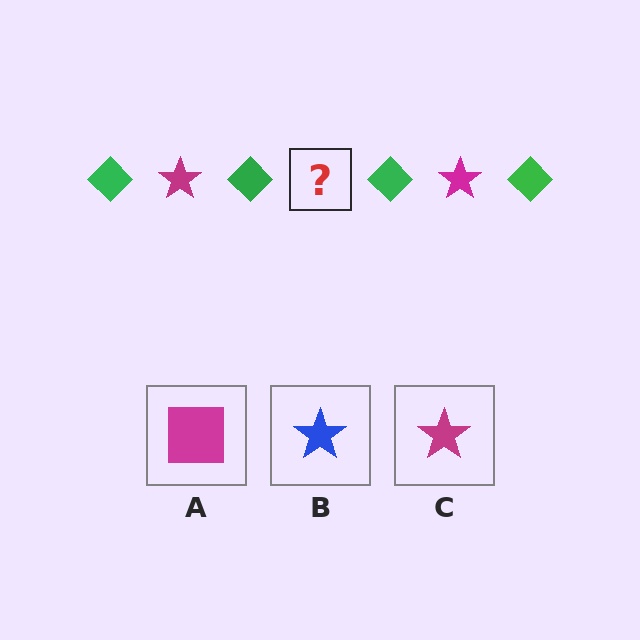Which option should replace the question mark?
Option C.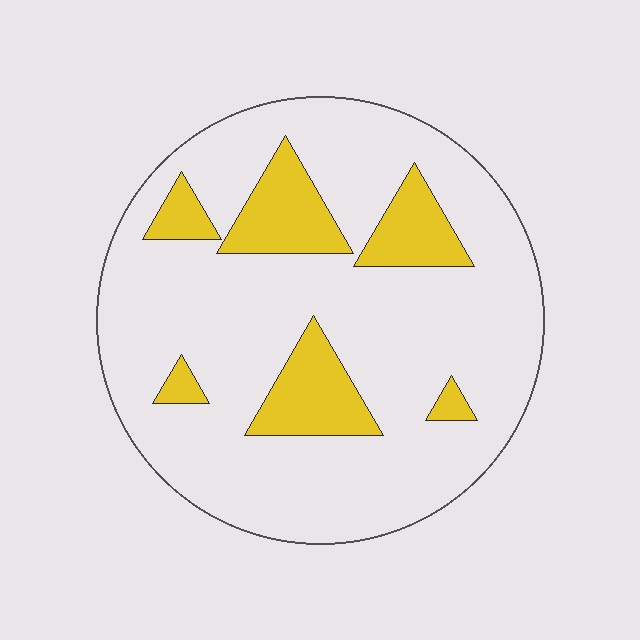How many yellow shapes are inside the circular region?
6.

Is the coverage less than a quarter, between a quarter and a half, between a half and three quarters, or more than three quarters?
Less than a quarter.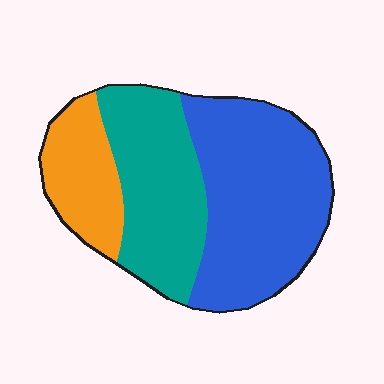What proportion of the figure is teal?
Teal takes up about one third (1/3) of the figure.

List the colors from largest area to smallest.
From largest to smallest: blue, teal, orange.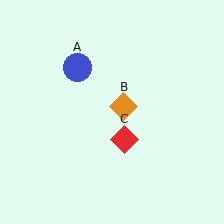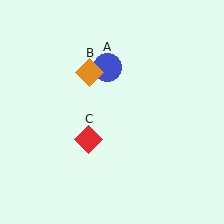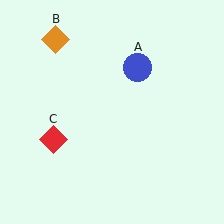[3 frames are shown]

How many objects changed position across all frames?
3 objects changed position: blue circle (object A), orange diamond (object B), red diamond (object C).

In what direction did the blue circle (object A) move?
The blue circle (object A) moved right.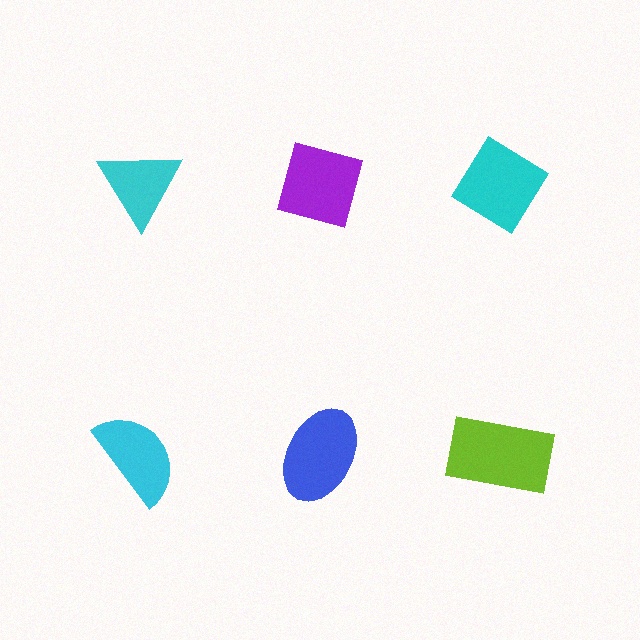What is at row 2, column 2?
A blue ellipse.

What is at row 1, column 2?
A purple square.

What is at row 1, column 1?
A cyan triangle.